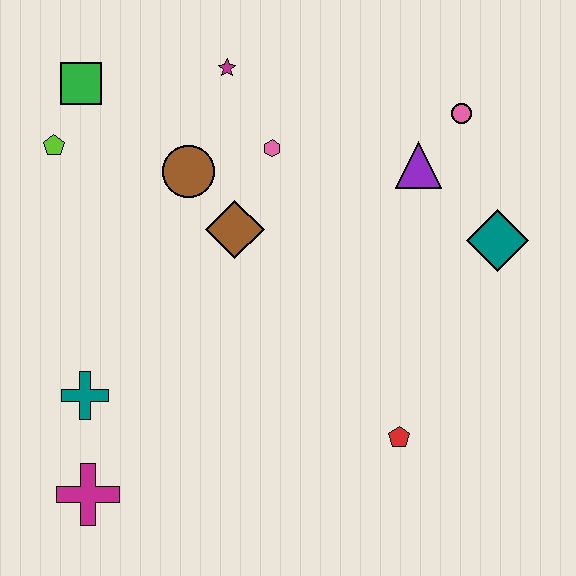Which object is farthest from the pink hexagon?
The magenta cross is farthest from the pink hexagon.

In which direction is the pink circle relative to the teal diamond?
The pink circle is above the teal diamond.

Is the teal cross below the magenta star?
Yes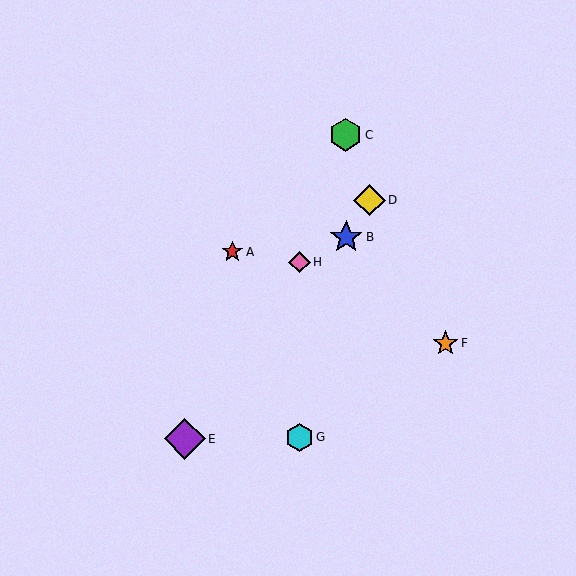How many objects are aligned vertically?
2 objects (G, H) are aligned vertically.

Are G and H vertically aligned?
Yes, both are at x≈299.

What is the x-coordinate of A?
Object A is at x≈232.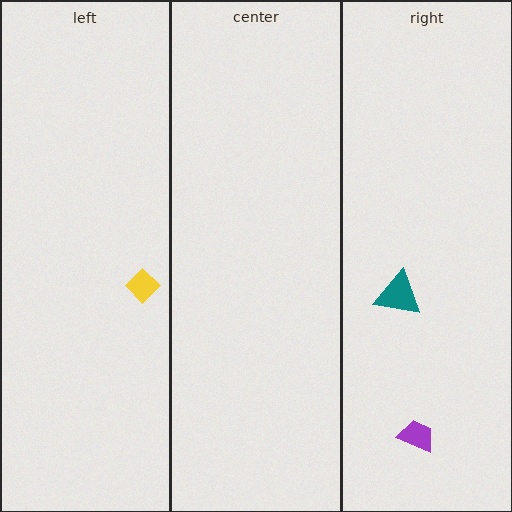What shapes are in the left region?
The yellow diamond.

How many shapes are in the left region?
1.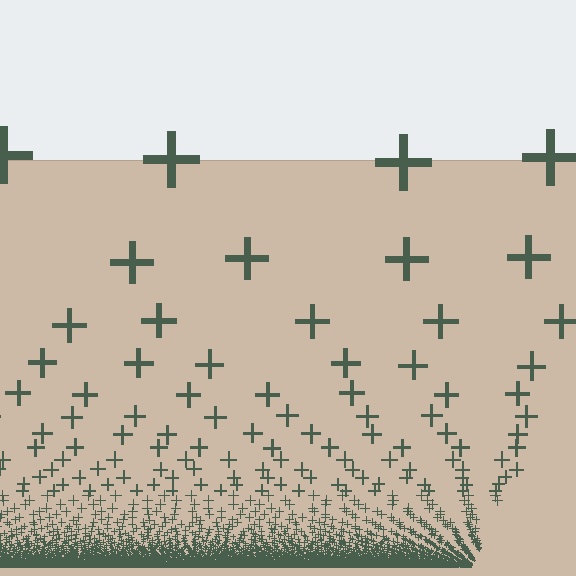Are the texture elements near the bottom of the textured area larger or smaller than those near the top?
Smaller. The gradient is inverted — elements near the bottom are smaller and denser.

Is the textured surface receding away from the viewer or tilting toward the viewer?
The surface appears to tilt toward the viewer. Texture elements get larger and sparser toward the top.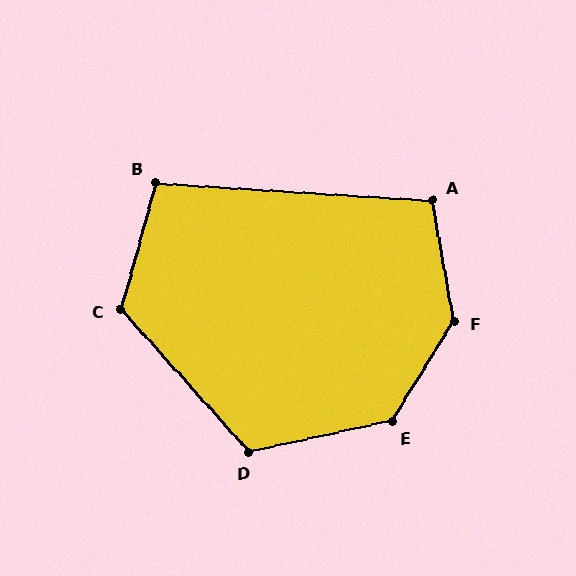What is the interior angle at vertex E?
Approximately 134 degrees (obtuse).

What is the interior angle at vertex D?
Approximately 120 degrees (obtuse).